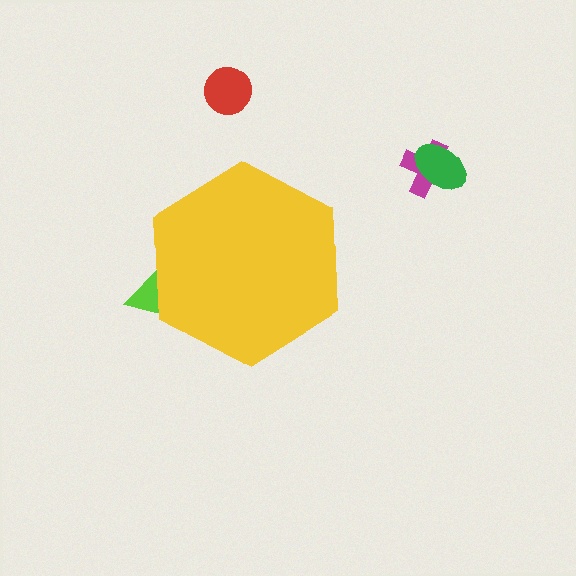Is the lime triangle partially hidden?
Yes, the lime triangle is partially hidden behind the yellow hexagon.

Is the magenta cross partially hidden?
No, the magenta cross is fully visible.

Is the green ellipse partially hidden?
No, the green ellipse is fully visible.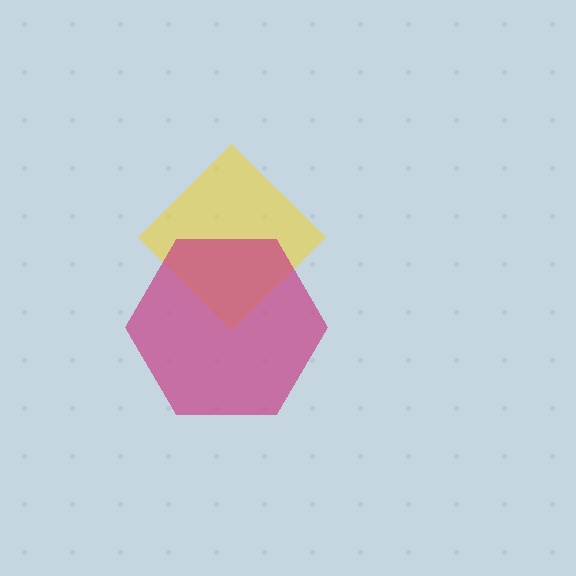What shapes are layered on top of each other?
The layered shapes are: a yellow diamond, a magenta hexagon.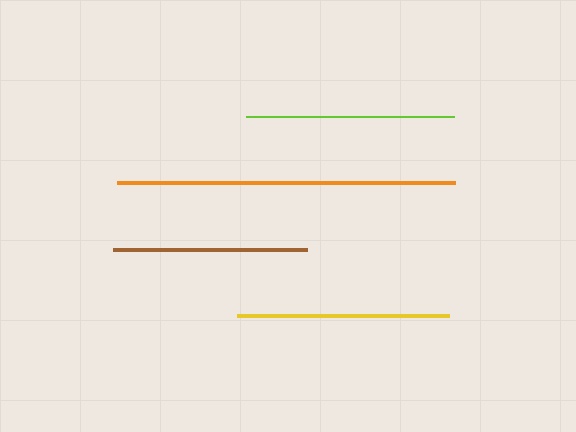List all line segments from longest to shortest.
From longest to shortest: orange, yellow, lime, brown.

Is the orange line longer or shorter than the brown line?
The orange line is longer than the brown line.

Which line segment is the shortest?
The brown line is the shortest at approximately 194 pixels.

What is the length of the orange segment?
The orange segment is approximately 338 pixels long.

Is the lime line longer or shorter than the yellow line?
The yellow line is longer than the lime line.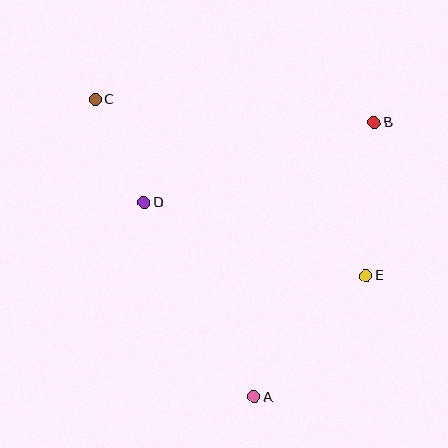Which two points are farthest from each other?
Points A and C are farthest from each other.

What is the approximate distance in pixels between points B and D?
The distance between B and D is approximately 243 pixels.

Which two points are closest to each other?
Points C and D are closest to each other.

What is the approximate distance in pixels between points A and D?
The distance between A and D is approximately 224 pixels.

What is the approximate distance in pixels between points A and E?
The distance between A and E is approximately 165 pixels.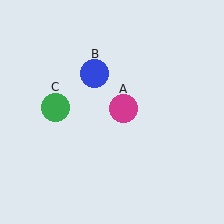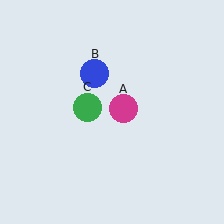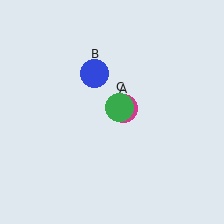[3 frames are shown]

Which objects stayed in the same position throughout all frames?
Magenta circle (object A) and blue circle (object B) remained stationary.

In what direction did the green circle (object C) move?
The green circle (object C) moved right.